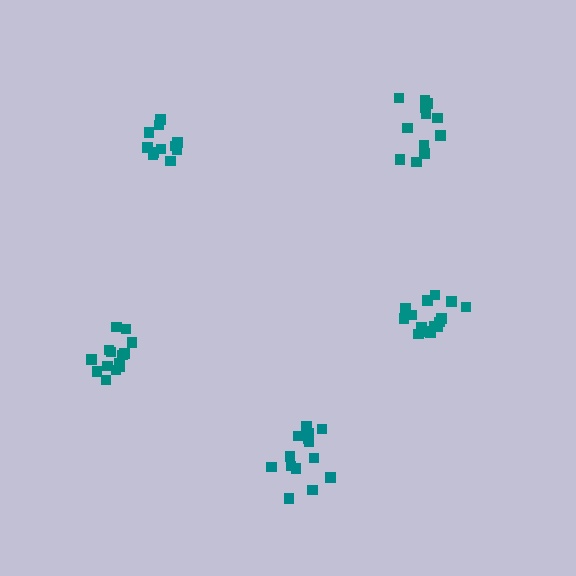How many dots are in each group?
Group 1: 13 dots, Group 2: 11 dots, Group 3: 16 dots, Group 4: 16 dots, Group 5: 15 dots (71 total).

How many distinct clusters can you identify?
There are 5 distinct clusters.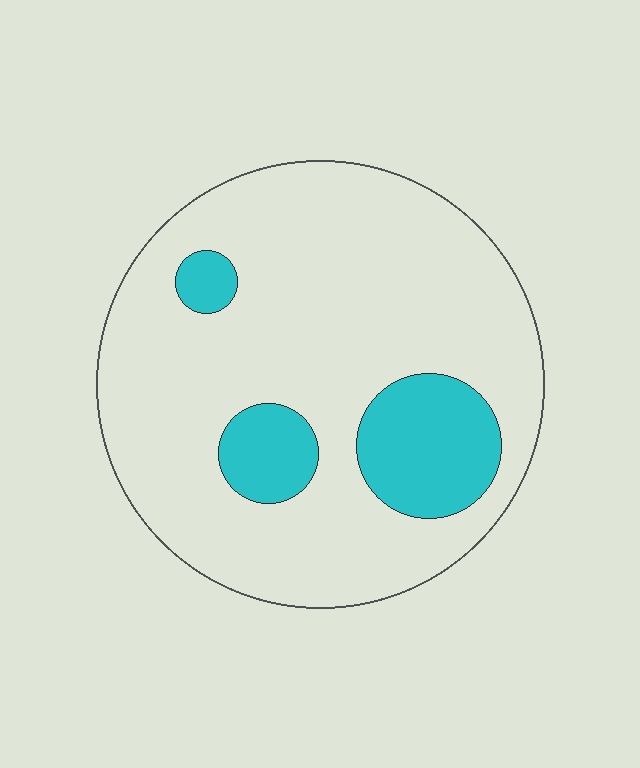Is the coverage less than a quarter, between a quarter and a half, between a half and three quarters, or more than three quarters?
Less than a quarter.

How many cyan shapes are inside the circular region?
3.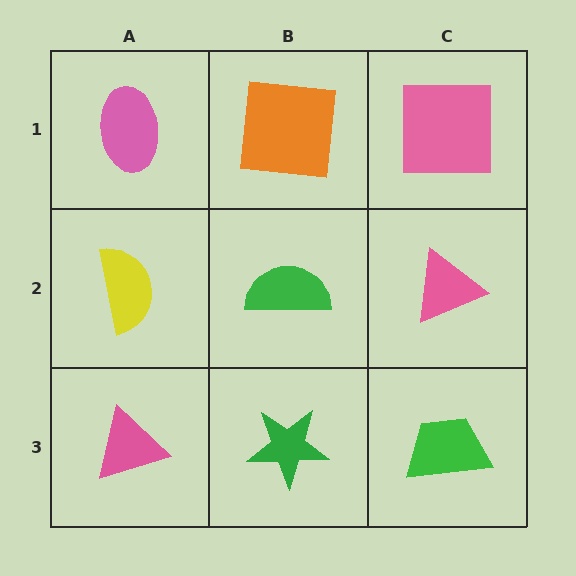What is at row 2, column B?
A green semicircle.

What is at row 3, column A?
A pink triangle.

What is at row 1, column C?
A pink square.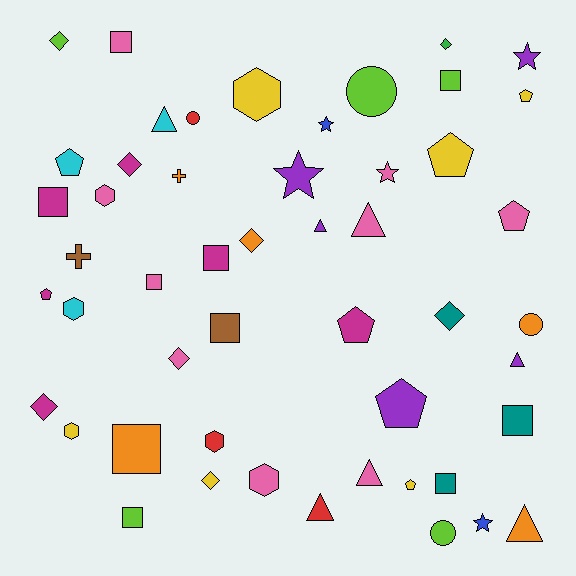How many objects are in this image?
There are 50 objects.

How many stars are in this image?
There are 5 stars.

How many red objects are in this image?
There are 3 red objects.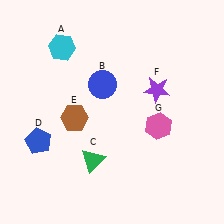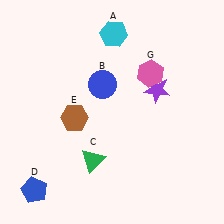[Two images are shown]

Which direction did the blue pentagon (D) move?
The blue pentagon (D) moved down.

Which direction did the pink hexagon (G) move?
The pink hexagon (G) moved up.